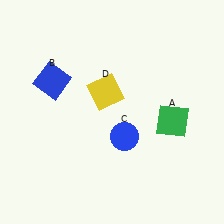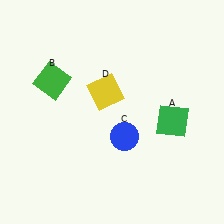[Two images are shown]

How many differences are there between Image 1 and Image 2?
There is 1 difference between the two images.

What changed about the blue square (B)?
In Image 1, B is blue. In Image 2, it changed to green.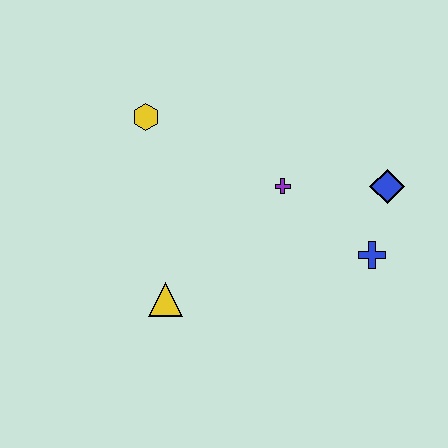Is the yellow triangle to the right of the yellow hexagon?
Yes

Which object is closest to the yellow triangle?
The purple cross is closest to the yellow triangle.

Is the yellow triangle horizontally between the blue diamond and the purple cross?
No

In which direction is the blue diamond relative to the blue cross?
The blue diamond is above the blue cross.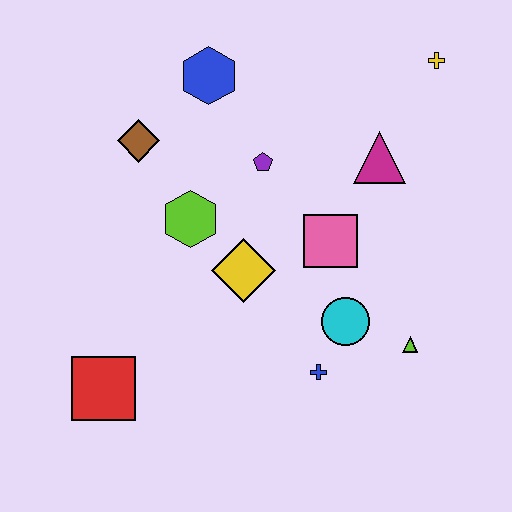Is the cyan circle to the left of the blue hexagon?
No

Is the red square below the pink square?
Yes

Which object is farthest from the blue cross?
The yellow cross is farthest from the blue cross.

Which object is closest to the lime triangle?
The cyan circle is closest to the lime triangle.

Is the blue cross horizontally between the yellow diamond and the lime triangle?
Yes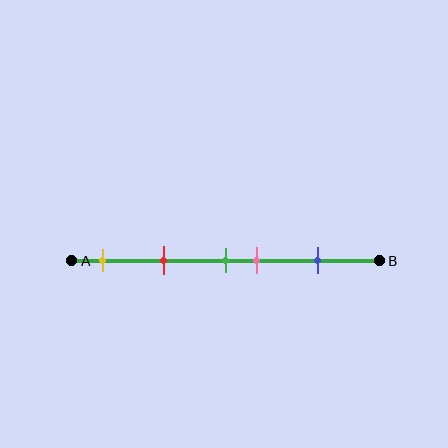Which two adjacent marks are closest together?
The green and pink marks are the closest adjacent pair.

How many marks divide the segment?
There are 5 marks dividing the segment.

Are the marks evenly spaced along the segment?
No, the marks are not evenly spaced.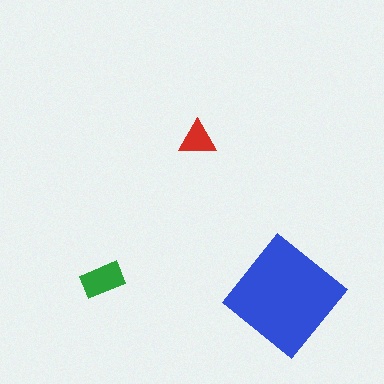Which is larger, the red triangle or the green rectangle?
The green rectangle.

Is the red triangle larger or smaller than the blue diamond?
Smaller.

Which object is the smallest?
The red triangle.